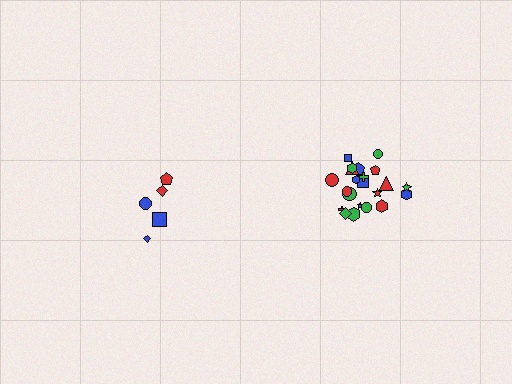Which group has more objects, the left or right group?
The right group.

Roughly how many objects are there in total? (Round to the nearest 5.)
Roughly 25 objects in total.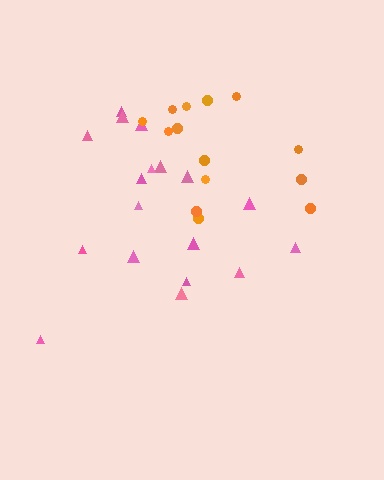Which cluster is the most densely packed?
Pink.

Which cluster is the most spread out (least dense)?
Orange.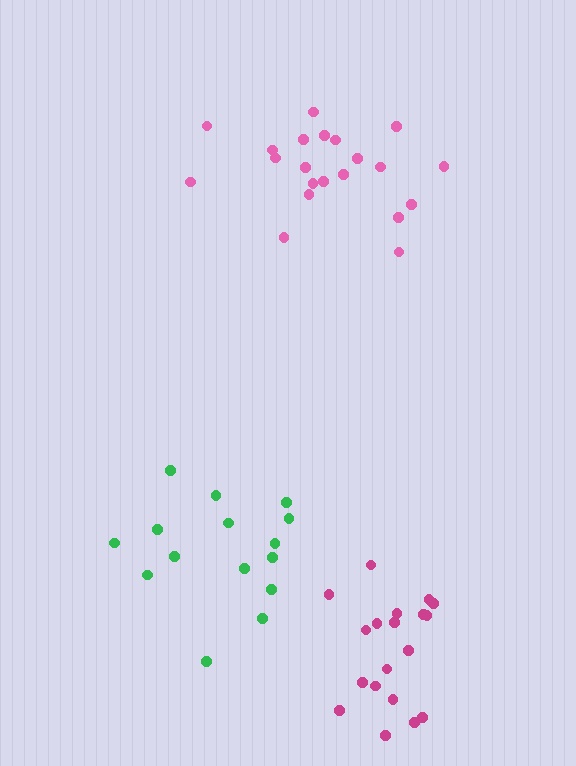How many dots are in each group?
Group 1: 19 dots, Group 2: 15 dots, Group 3: 21 dots (55 total).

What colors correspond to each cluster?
The clusters are colored: magenta, green, pink.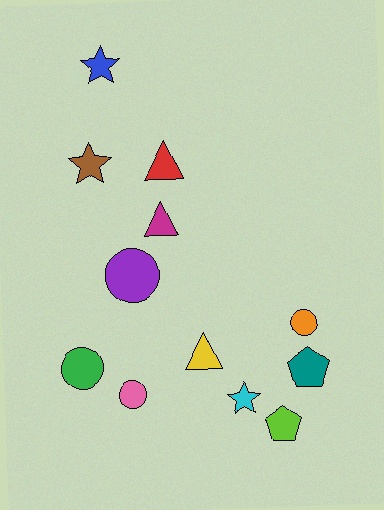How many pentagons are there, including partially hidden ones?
There are 2 pentagons.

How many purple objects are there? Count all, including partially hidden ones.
There is 1 purple object.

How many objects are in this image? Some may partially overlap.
There are 12 objects.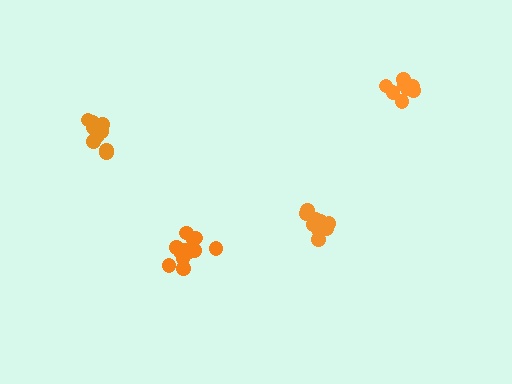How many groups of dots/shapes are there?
There are 4 groups.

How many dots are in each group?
Group 1: 10 dots, Group 2: 12 dots, Group 3: 12 dots, Group 4: 14 dots (48 total).